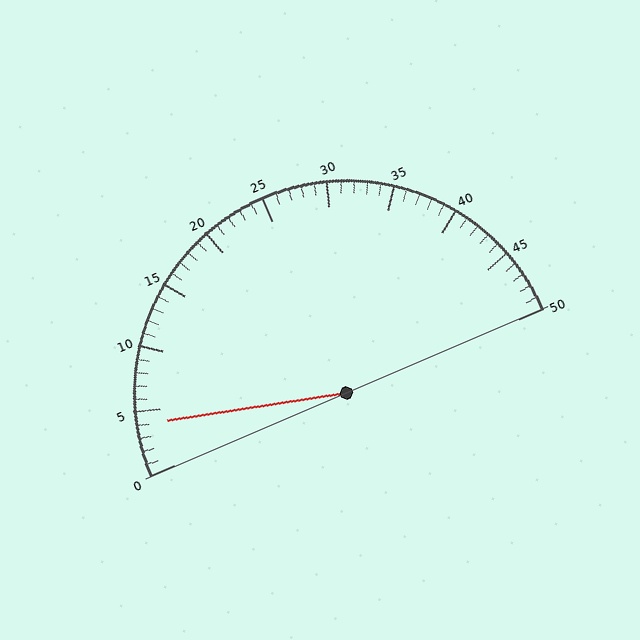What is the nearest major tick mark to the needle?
The nearest major tick mark is 5.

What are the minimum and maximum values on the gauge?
The gauge ranges from 0 to 50.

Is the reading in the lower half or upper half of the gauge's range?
The reading is in the lower half of the range (0 to 50).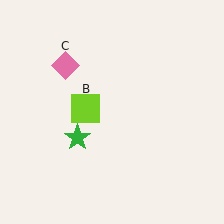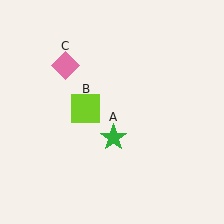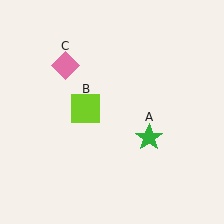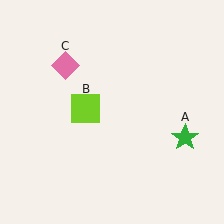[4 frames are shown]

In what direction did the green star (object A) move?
The green star (object A) moved right.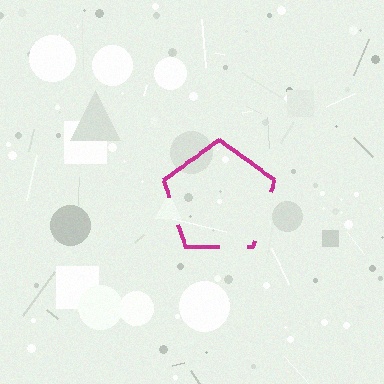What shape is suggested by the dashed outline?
The dashed outline suggests a pentagon.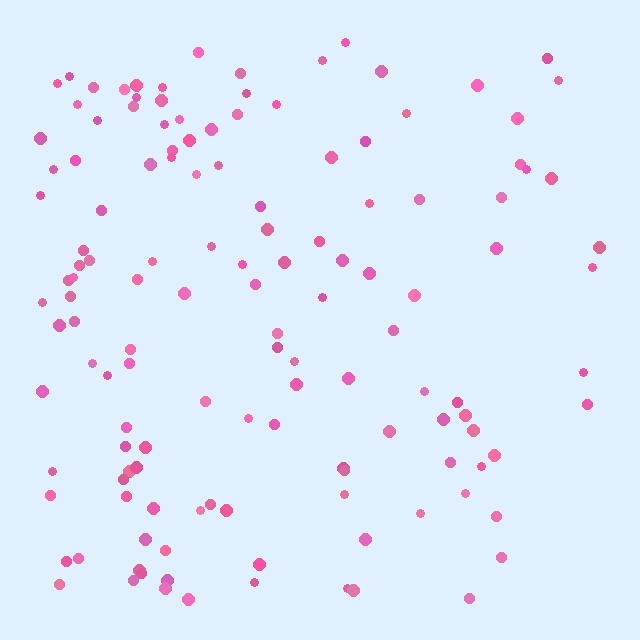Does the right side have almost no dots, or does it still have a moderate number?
Still a moderate number, just noticeably fewer than the left.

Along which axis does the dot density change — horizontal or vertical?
Horizontal.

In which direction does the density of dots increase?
From right to left, with the left side densest.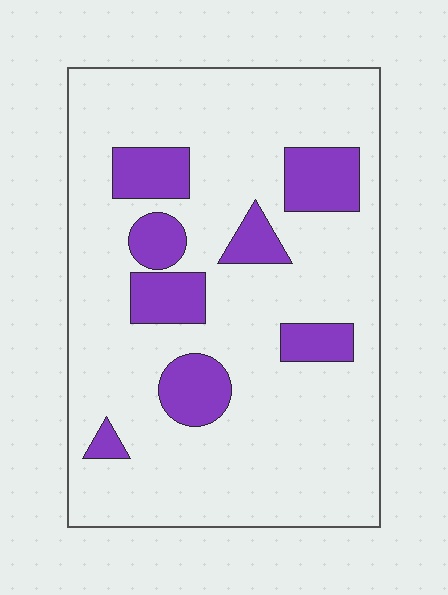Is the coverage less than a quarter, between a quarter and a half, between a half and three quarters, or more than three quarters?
Less than a quarter.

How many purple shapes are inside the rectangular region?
8.